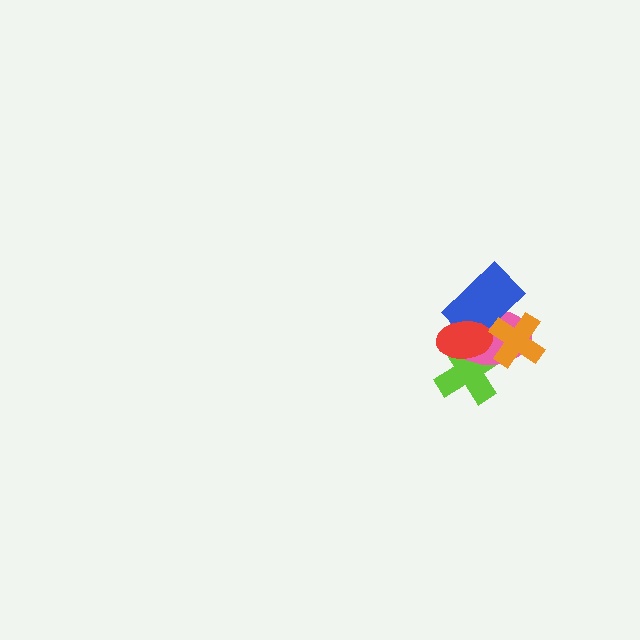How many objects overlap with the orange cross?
3 objects overlap with the orange cross.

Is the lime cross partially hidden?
Yes, it is partially covered by another shape.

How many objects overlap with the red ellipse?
3 objects overlap with the red ellipse.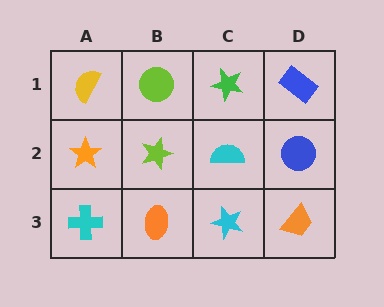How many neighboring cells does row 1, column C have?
3.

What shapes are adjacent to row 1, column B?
A lime star (row 2, column B), a yellow semicircle (row 1, column A), a green star (row 1, column C).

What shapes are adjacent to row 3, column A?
An orange star (row 2, column A), an orange ellipse (row 3, column B).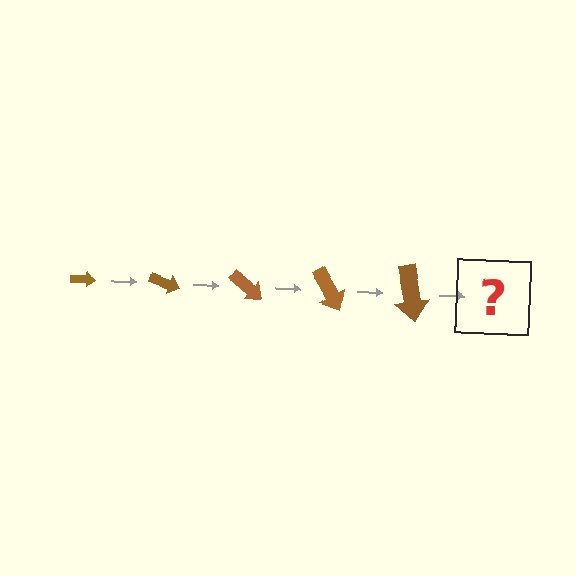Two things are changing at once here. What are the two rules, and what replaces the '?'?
The two rules are that the arrow grows larger each step and it rotates 20 degrees each step. The '?' should be an arrow, larger than the previous one and rotated 100 degrees from the start.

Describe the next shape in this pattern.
It should be an arrow, larger than the previous one and rotated 100 degrees from the start.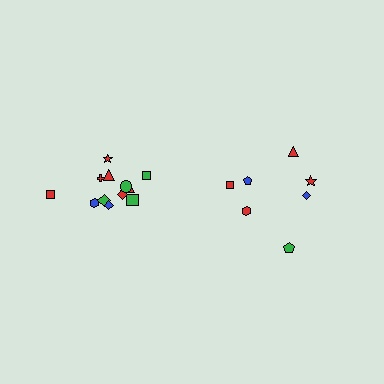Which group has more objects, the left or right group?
The left group.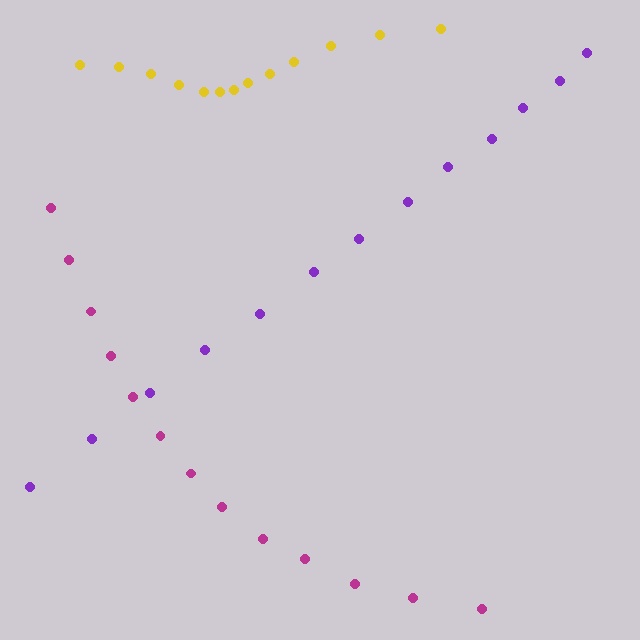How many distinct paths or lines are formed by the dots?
There are 3 distinct paths.